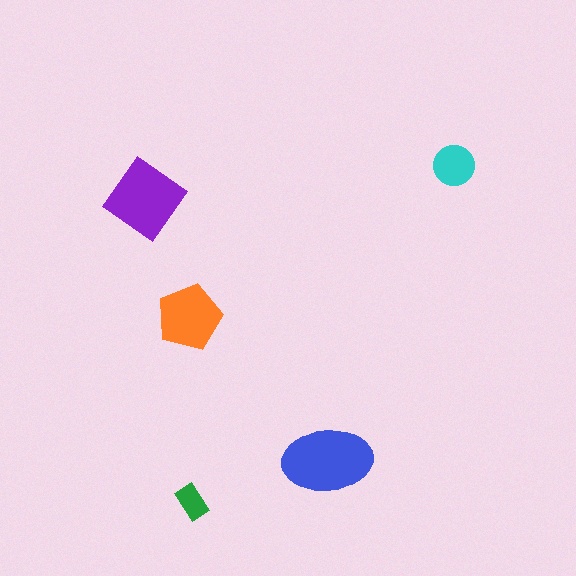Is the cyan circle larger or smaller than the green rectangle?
Larger.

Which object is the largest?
The blue ellipse.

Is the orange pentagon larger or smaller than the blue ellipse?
Smaller.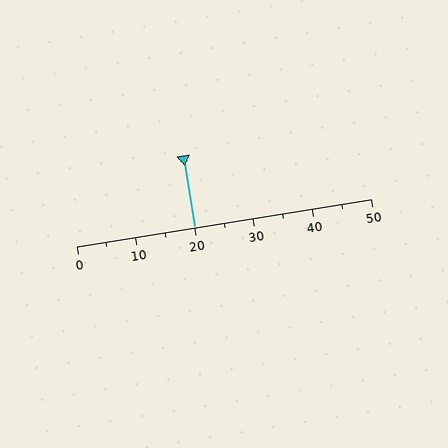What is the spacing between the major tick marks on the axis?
The major ticks are spaced 10 apart.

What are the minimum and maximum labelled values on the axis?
The axis runs from 0 to 50.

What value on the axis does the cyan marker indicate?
The marker indicates approximately 20.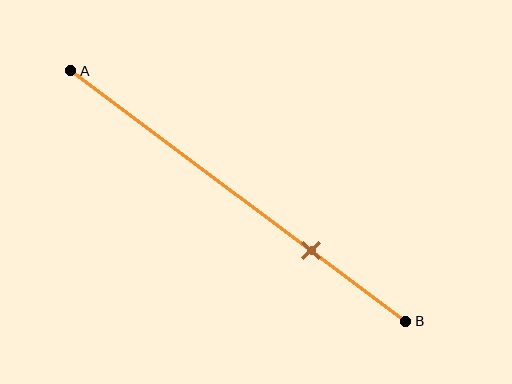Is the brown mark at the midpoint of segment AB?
No, the mark is at about 70% from A, not at the 50% midpoint.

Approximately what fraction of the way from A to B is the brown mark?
The brown mark is approximately 70% of the way from A to B.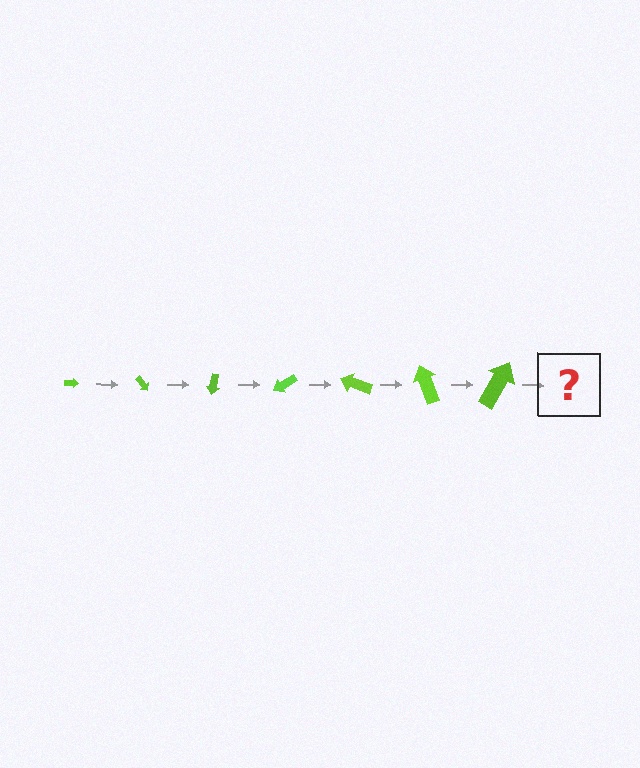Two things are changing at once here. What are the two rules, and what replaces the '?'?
The two rules are that the arrow grows larger each step and it rotates 50 degrees each step. The '?' should be an arrow, larger than the previous one and rotated 350 degrees from the start.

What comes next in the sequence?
The next element should be an arrow, larger than the previous one and rotated 350 degrees from the start.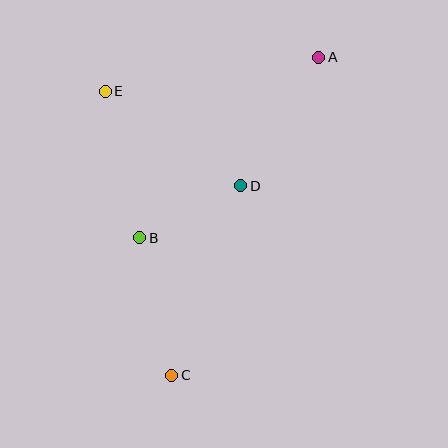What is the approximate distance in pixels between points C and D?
The distance between C and D is approximately 202 pixels.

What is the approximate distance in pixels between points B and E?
The distance between B and E is approximately 151 pixels.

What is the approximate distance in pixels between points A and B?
The distance between A and B is approximately 254 pixels.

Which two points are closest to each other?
Points B and D are closest to each other.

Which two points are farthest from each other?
Points A and C are farthest from each other.